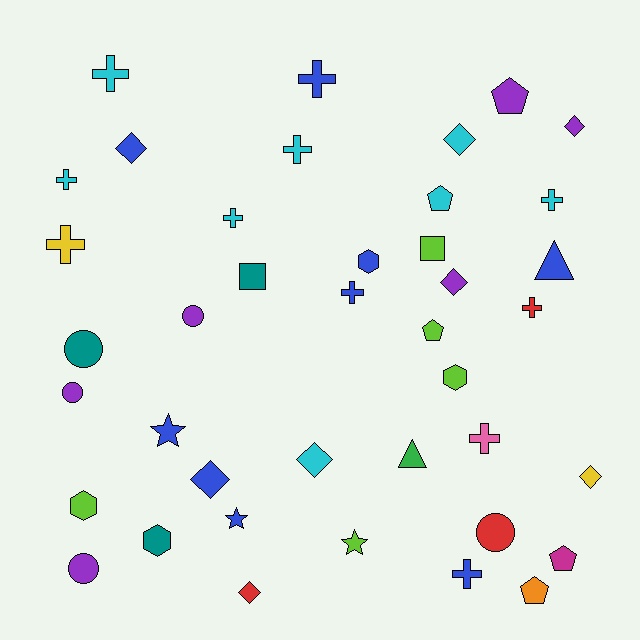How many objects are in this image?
There are 40 objects.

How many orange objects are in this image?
There is 1 orange object.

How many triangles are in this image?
There are 2 triangles.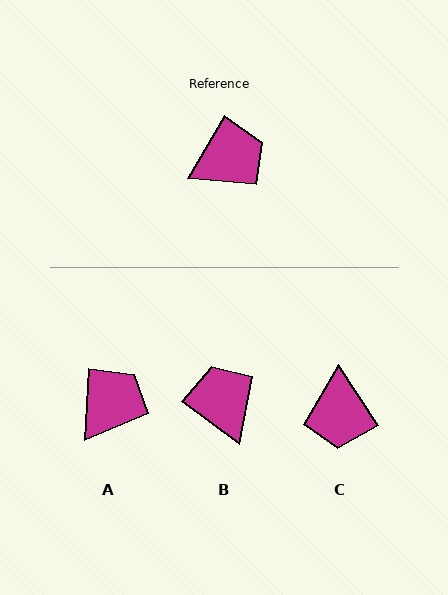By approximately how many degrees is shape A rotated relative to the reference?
Approximately 28 degrees counter-clockwise.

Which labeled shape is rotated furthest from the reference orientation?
C, about 116 degrees away.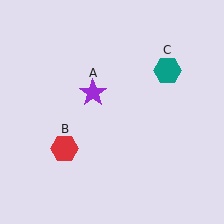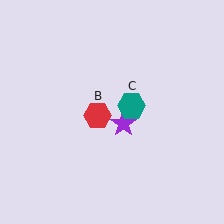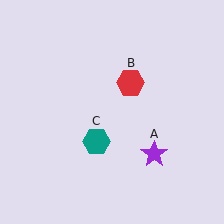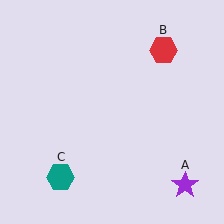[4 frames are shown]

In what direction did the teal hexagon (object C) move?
The teal hexagon (object C) moved down and to the left.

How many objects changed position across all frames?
3 objects changed position: purple star (object A), red hexagon (object B), teal hexagon (object C).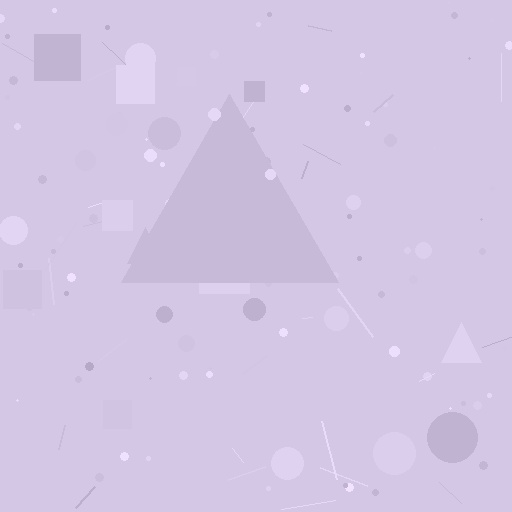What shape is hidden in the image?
A triangle is hidden in the image.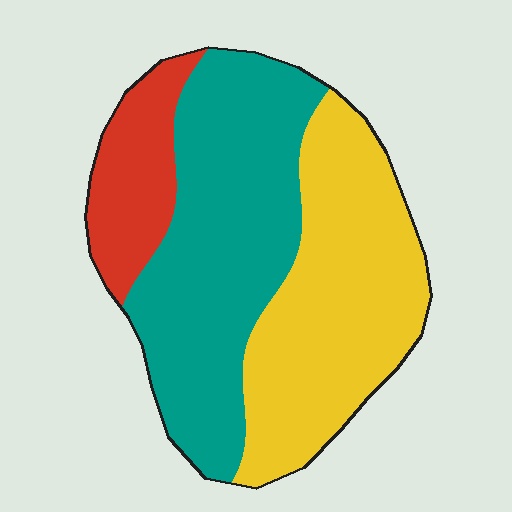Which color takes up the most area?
Teal, at roughly 45%.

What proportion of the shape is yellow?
Yellow covers about 40% of the shape.